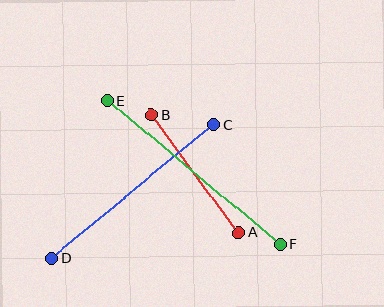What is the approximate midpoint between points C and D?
The midpoint is at approximately (133, 191) pixels.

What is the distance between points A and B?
The distance is approximately 146 pixels.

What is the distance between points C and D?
The distance is approximately 209 pixels.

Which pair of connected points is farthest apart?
Points E and F are farthest apart.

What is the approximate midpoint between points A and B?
The midpoint is at approximately (195, 174) pixels.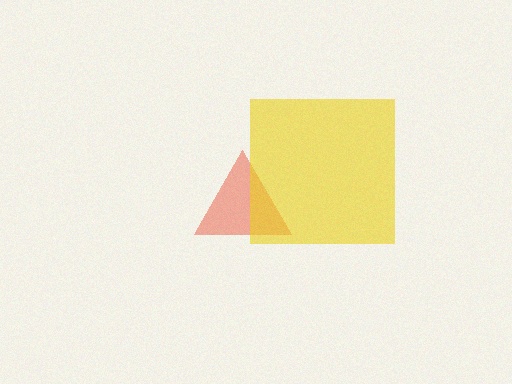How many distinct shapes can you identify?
There are 2 distinct shapes: a red triangle, a yellow square.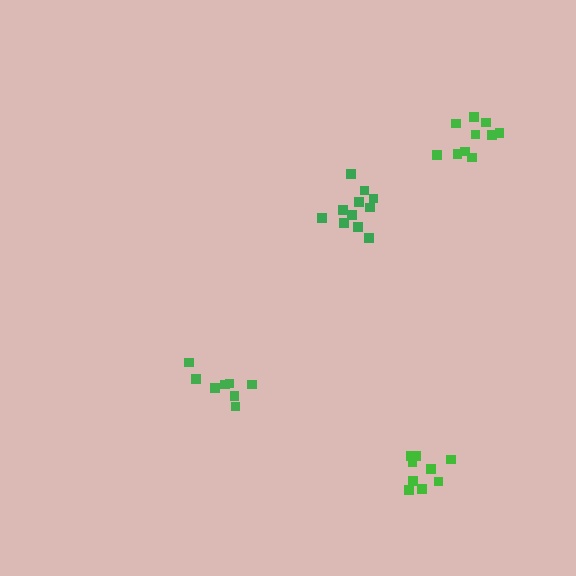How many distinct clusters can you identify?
There are 4 distinct clusters.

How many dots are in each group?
Group 1: 10 dots, Group 2: 8 dots, Group 3: 11 dots, Group 4: 9 dots (38 total).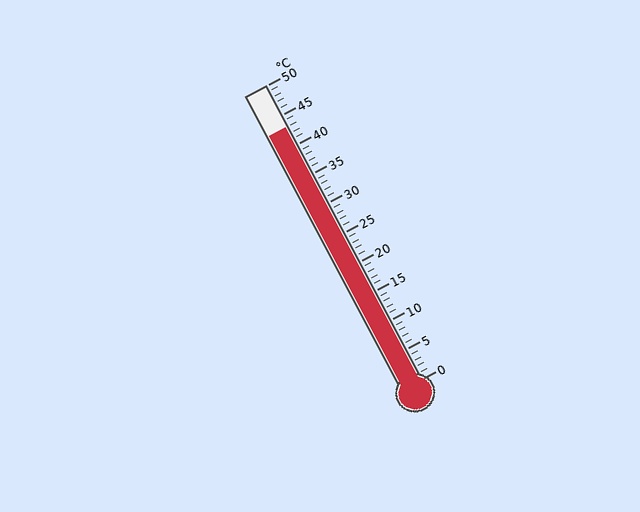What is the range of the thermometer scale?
The thermometer scale ranges from 0°C to 50°C.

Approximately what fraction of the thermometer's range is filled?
The thermometer is filled to approximately 85% of its range.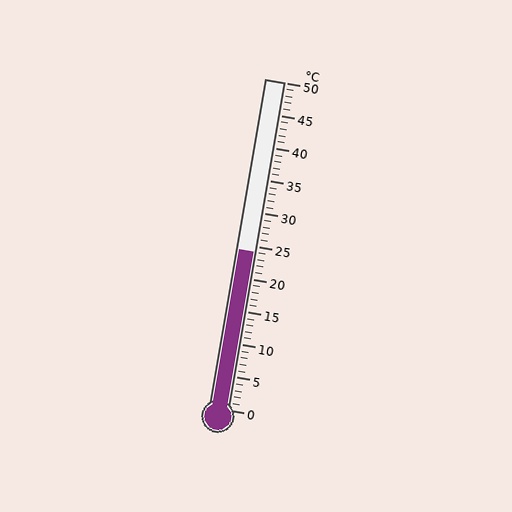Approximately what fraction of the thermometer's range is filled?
The thermometer is filled to approximately 50% of its range.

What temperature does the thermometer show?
The thermometer shows approximately 24°C.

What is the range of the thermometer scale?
The thermometer scale ranges from 0°C to 50°C.